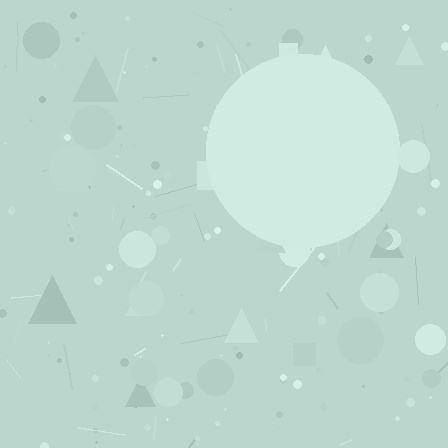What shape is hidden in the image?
A circle is hidden in the image.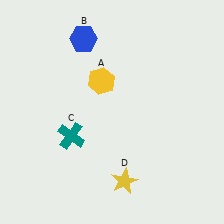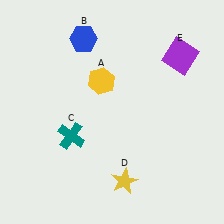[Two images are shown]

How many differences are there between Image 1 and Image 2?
There is 1 difference between the two images.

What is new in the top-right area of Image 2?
A purple square (E) was added in the top-right area of Image 2.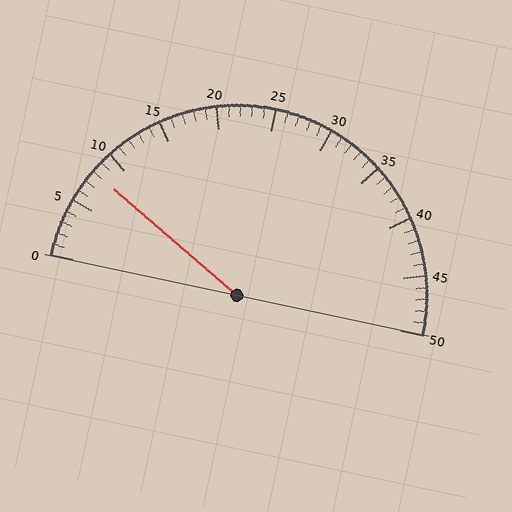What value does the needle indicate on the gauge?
The needle indicates approximately 8.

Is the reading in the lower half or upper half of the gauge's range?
The reading is in the lower half of the range (0 to 50).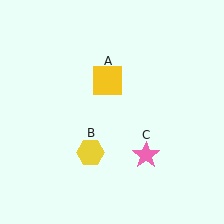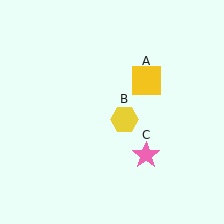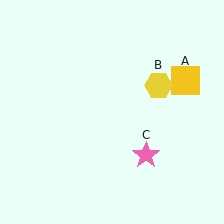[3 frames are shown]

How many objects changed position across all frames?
2 objects changed position: yellow square (object A), yellow hexagon (object B).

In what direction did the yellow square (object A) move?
The yellow square (object A) moved right.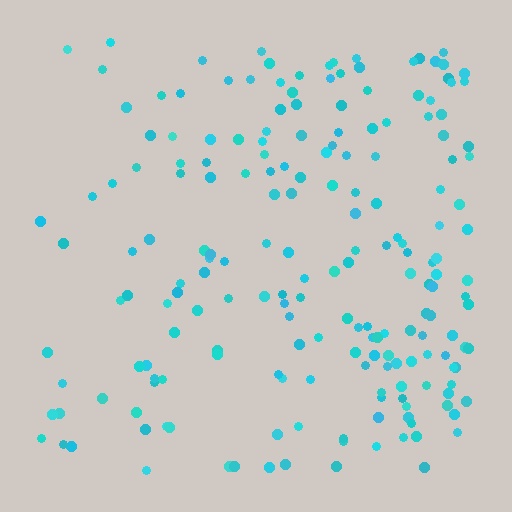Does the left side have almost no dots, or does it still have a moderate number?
Still a moderate number, just noticeably fewer than the right.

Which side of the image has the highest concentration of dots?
The right.